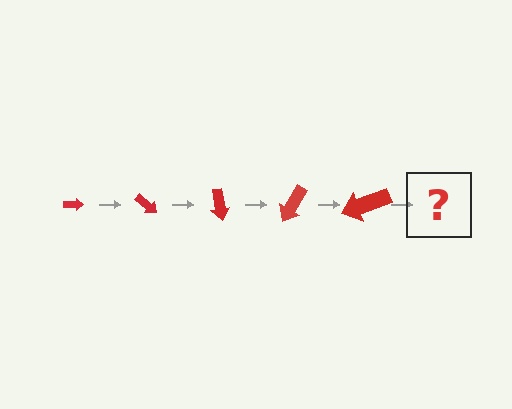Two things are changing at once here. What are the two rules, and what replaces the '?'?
The two rules are that the arrow grows larger each step and it rotates 40 degrees each step. The '?' should be an arrow, larger than the previous one and rotated 200 degrees from the start.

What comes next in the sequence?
The next element should be an arrow, larger than the previous one and rotated 200 degrees from the start.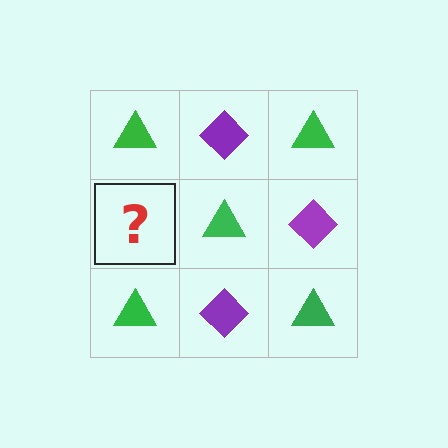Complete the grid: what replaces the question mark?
The question mark should be replaced with a purple diamond.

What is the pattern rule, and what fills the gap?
The rule is that it alternates green triangle and purple diamond in a checkerboard pattern. The gap should be filled with a purple diamond.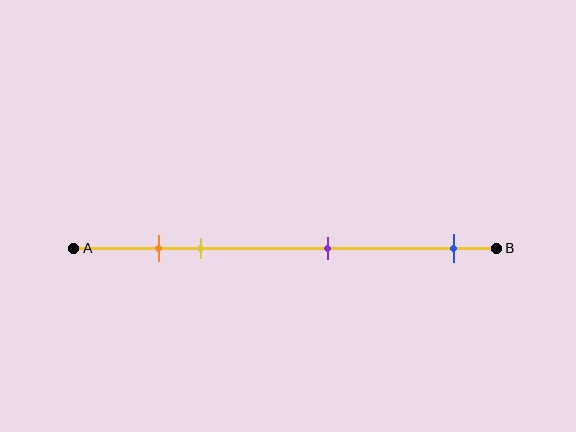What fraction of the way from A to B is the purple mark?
The purple mark is approximately 60% (0.6) of the way from A to B.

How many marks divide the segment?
There are 4 marks dividing the segment.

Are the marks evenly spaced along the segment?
No, the marks are not evenly spaced.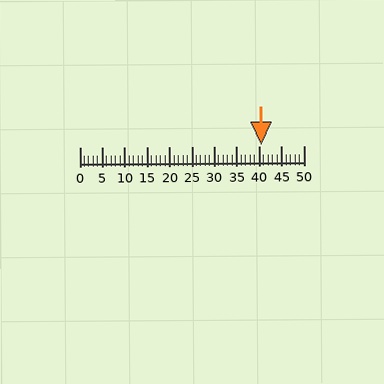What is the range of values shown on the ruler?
The ruler shows values from 0 to 50.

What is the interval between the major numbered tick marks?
The major tick marks are spaced 5 units apart.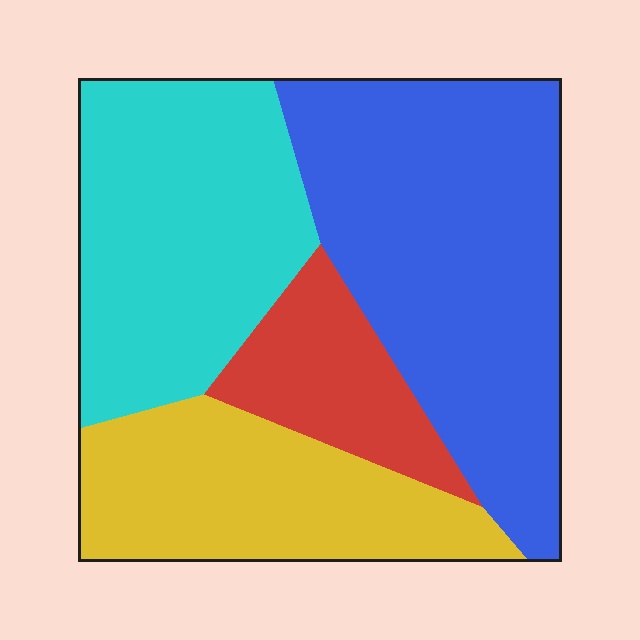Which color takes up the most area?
Blue, at roughly 40%.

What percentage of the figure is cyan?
Cyan takes up about one quarter (1/4) of the figure.